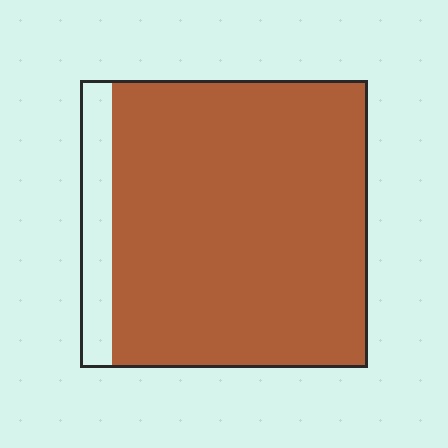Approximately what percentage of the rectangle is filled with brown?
Approximately 90%.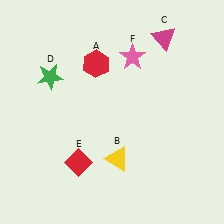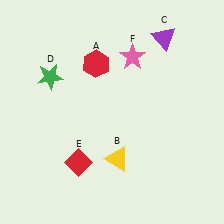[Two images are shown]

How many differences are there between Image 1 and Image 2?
There is 1 difference between the two images.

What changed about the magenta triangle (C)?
In Image 1, C is magenta. In Image 2, it changed to purple.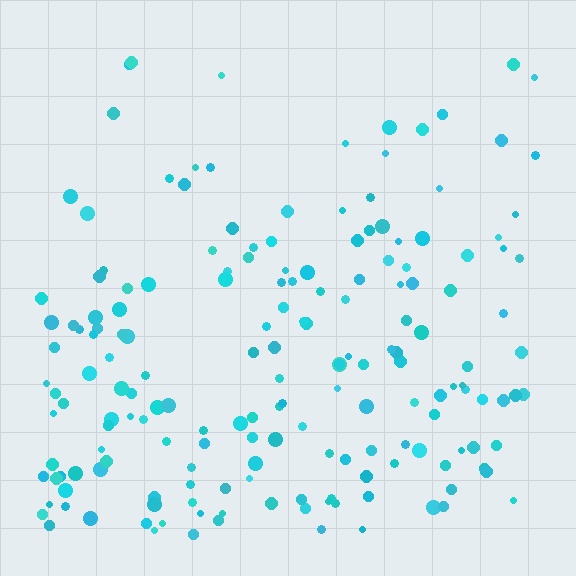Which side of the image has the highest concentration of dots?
The bottom.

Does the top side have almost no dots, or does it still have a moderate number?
Still a moderate number, just noticeably fewer than the bottom.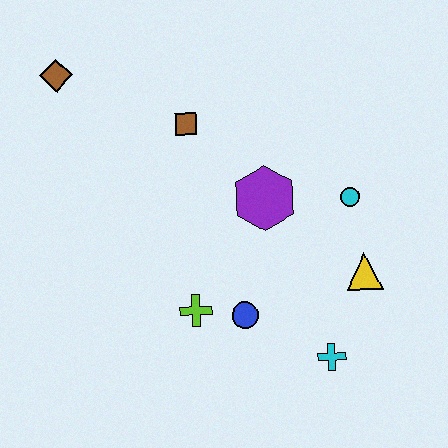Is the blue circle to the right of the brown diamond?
Yes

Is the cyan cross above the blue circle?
No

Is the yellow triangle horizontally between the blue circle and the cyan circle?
No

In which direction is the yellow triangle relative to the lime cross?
The yellow triangle is to the right of the lime cross.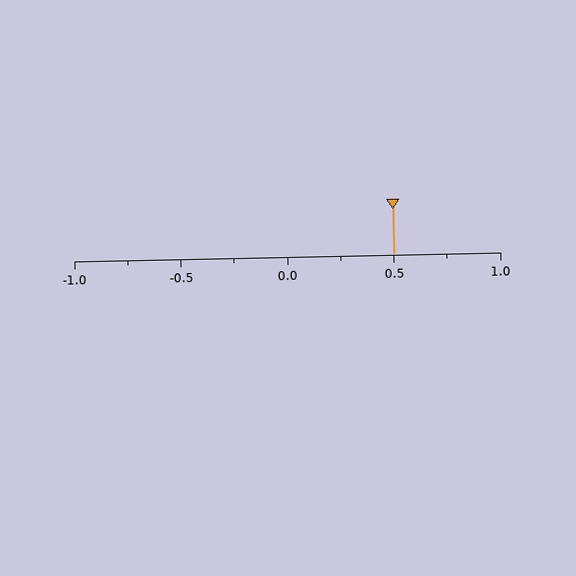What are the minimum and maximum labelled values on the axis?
The axis runs from -1.0 to 1.0.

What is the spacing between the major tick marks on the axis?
The major ticks are spaced 0.5 apart.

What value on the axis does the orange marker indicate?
The marker indicates approximately 0.5.